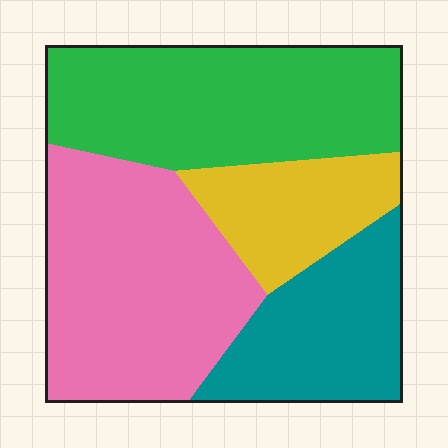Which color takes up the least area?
Yellow, at roughly 15%.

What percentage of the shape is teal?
Teal covers roughly 20% of the shape.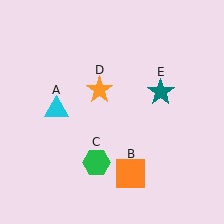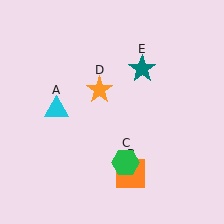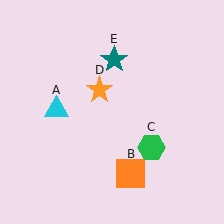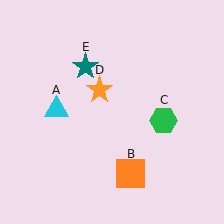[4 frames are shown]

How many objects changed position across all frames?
2 objects changed position: green hexagon (object C), teal star (object E).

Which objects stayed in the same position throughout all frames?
Cyan triangle (object A) and orange square (object B) and orange star (object D) remained stationary.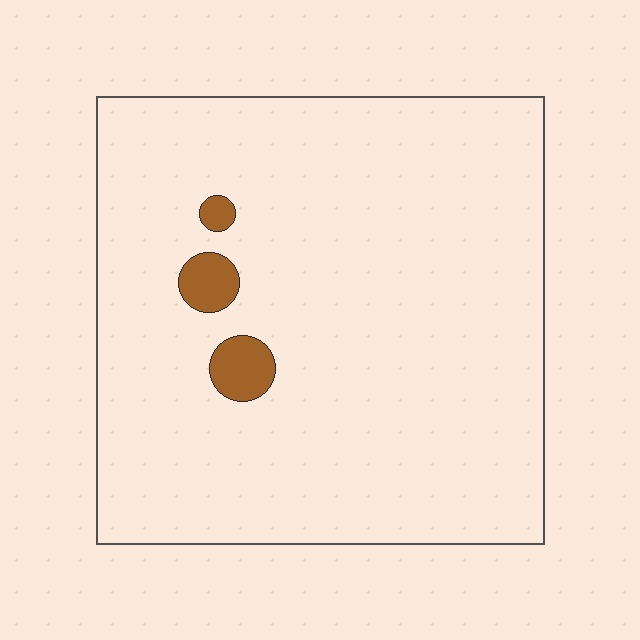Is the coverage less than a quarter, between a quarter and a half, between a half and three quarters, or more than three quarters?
Less than a quarter.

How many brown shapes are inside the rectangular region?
3.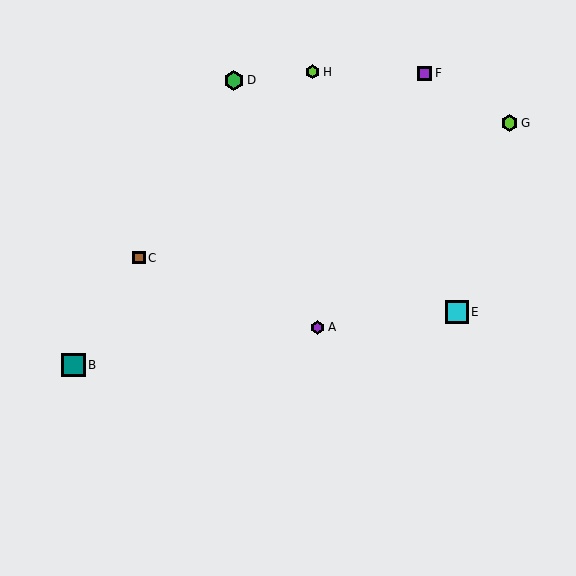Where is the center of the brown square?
The center of the brown square is at (139, 258).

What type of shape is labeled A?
Shape A is a purple hexagon.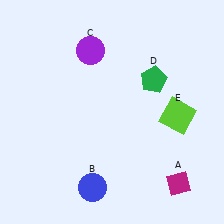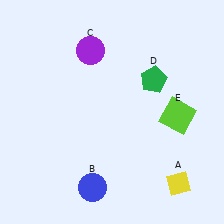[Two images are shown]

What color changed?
The diamond (A) changed from magenta in Image 1 to yellow in Image 2.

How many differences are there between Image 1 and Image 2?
There is 1 difference between the two images.